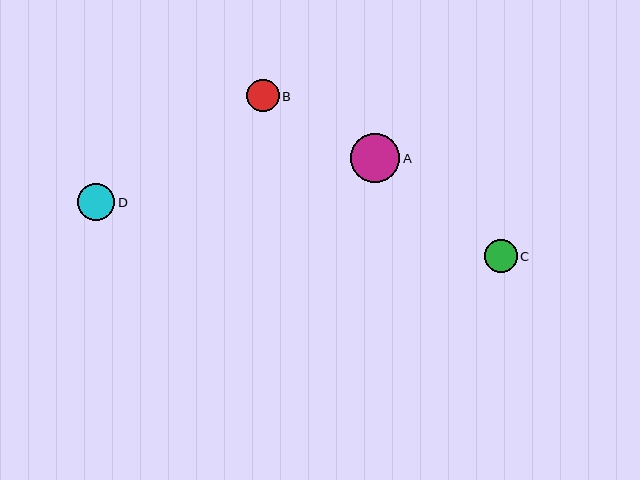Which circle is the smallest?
Circle B is the smallest with a size of approximately 32 pixels.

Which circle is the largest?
Circle A is the largest with a size of approximately 49 pixels.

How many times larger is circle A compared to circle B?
Circle A is approximately 1.5 times the size of circle B.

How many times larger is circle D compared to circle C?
Circle D is approximately 1.1 times the size of circle C.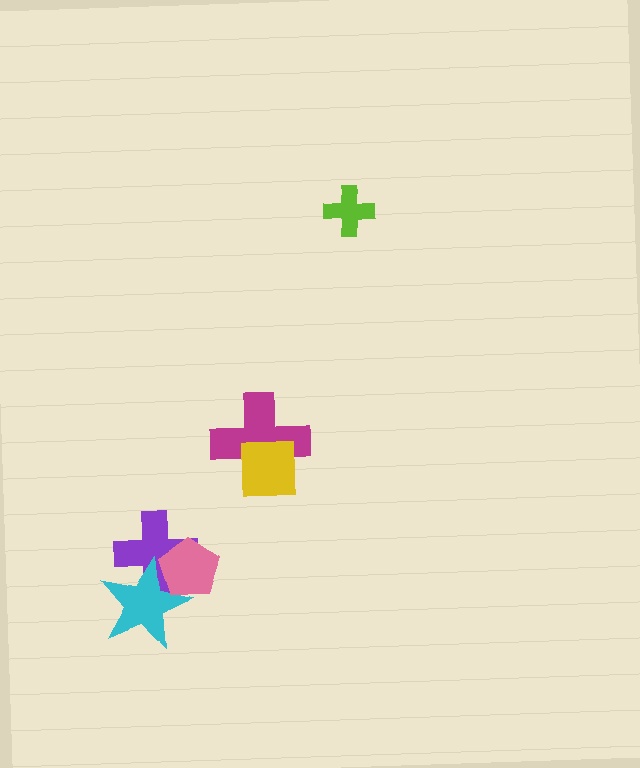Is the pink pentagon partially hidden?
No, no other shape covers it.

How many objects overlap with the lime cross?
0 objects overlap with the lime cross.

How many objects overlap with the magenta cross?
1 object overlaps with the magenta cross.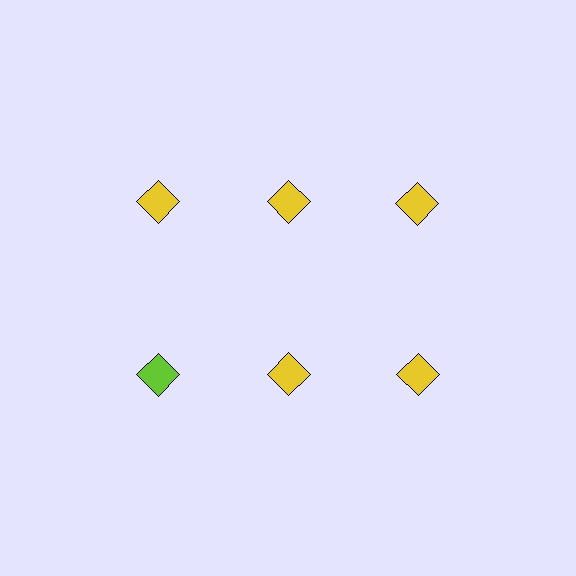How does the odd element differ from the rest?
It has a different color: lime instead of yellow.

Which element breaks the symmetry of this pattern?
The lime diamond in the second row, leftmost column breaks the symmetry. All other shapes are yellow diamonds.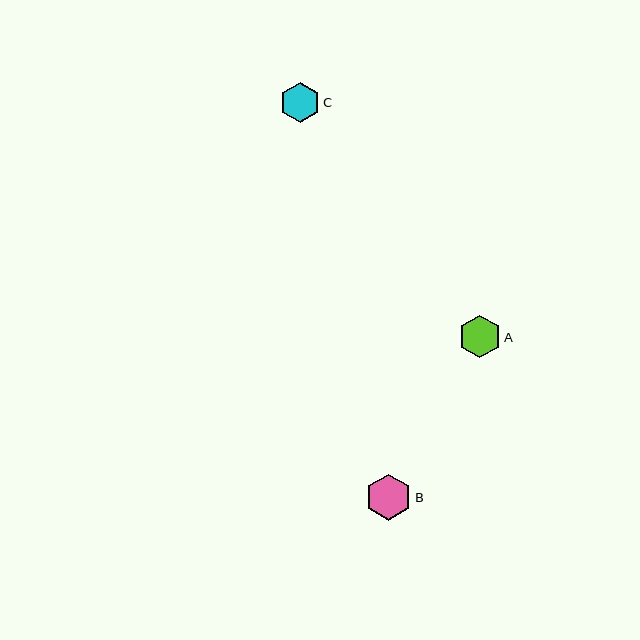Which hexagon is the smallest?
Hexagon C is the smallest with a size of approximately 39 pixels.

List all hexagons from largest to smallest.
From largest to smallest: B, A, C.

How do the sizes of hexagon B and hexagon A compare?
Hexagon B and hexagon A are approximately the same size.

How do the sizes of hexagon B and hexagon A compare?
Hexagon B and hexagon A are approximately the same size.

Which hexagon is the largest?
Hexagon B is the largest with a size of approximately 46 pixels.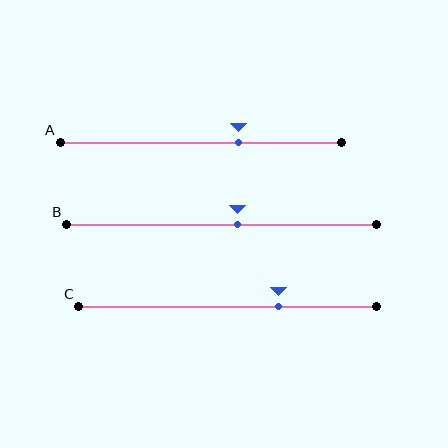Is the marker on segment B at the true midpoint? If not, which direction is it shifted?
No, the marker on segment B is shifted to the right by about 5% of the segment length.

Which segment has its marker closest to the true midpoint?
Segment B has its marker closest to the true midpoint.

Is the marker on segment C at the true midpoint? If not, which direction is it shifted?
No, the marker on segment C is shifted to the right by about 17% of the segment length.